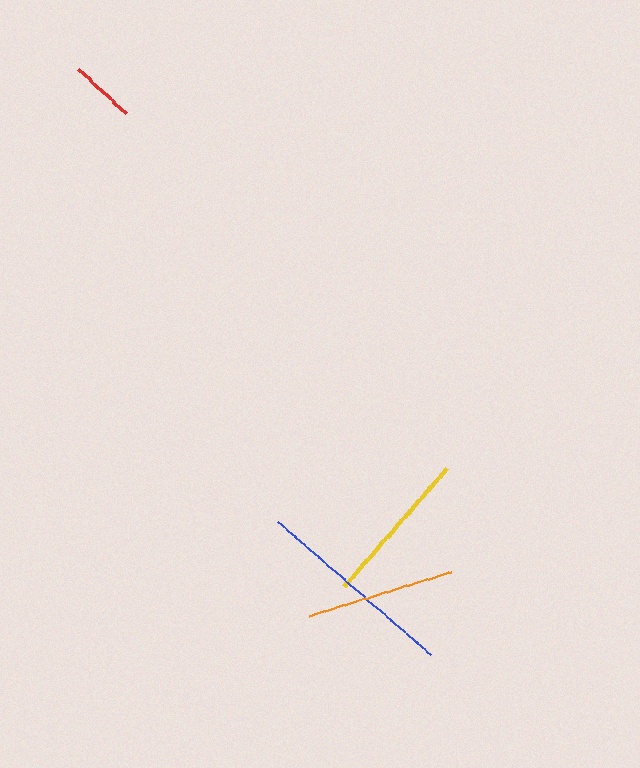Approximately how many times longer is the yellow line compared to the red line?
The yellow line is approximately 2.4 times the length of the red line.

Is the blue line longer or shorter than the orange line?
The blue line is longer than the orange line.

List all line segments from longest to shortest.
From longest to shortest: blue, yellow, orange, red.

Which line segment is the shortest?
The red line is the shortest at approximately 66 pixels.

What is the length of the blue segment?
The blue segment is approximately 202 pixels long.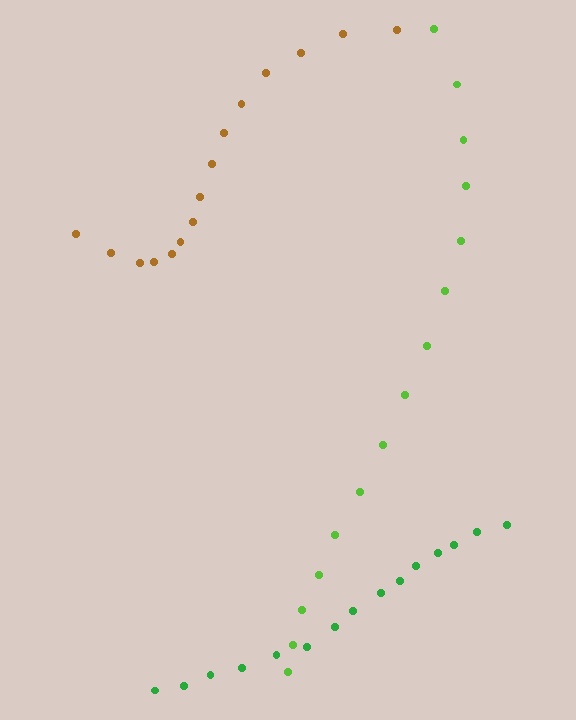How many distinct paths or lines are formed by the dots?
There are 3 distinct paths.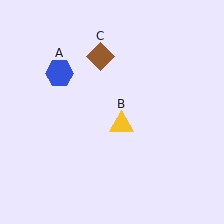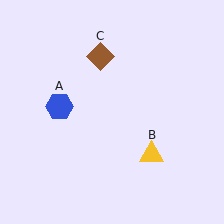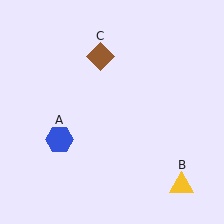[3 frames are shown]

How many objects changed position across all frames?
2 objects changed position: blue hexagon (object A), yellow triangle (object B).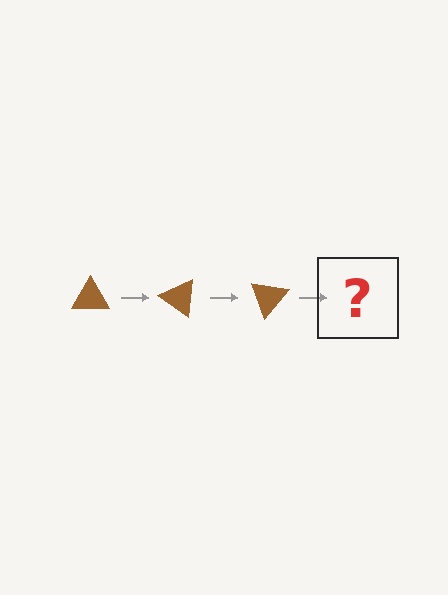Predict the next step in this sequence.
The next step is a brown triangle rotated 105 degrees.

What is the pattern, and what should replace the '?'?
The pattern is that the triangle rotates 35 degrees each step. The '?' should be a brown triangle rotated 105 degrees.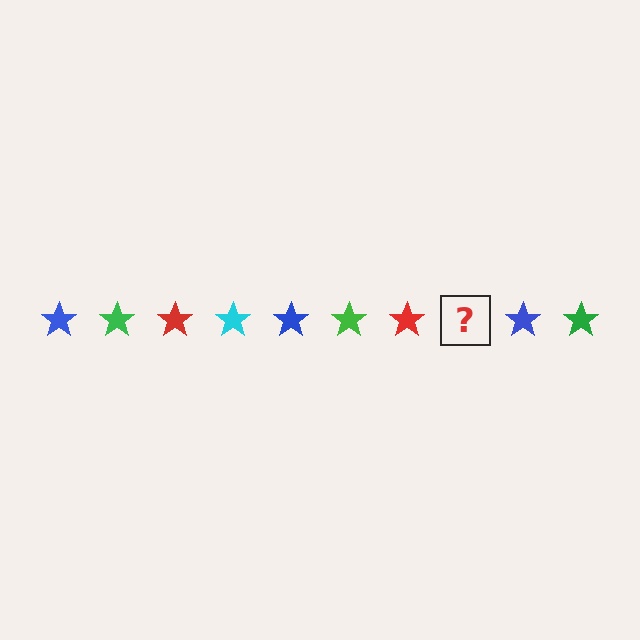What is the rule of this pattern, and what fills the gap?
The rule is that the pattern cycles through blue, green, red, cyan stars. The gap should be filled with a cyan star.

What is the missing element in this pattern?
The missing element is a cyan star.